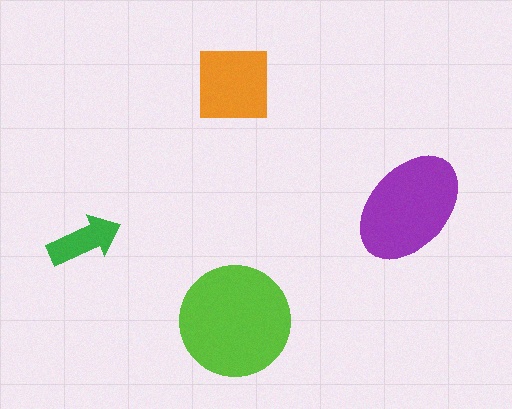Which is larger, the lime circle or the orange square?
The lime circle.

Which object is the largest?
The lime circle.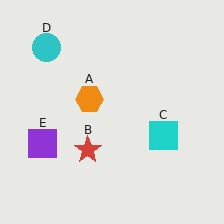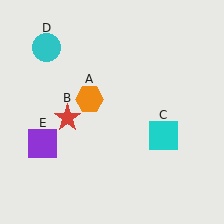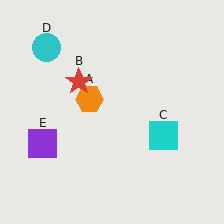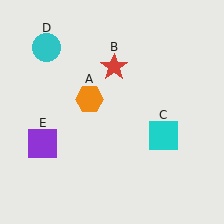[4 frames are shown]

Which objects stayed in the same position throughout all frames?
Orange hexagon (object A) and cyan square (object C) and cyan circle (object D) and purple square (object E) remained stationary.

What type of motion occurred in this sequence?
The red star (object B) rotated clockwise around the center of the scene.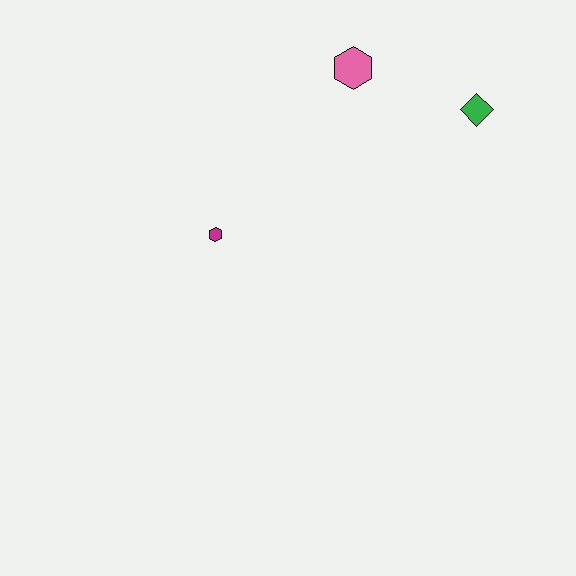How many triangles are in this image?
There are no triangles.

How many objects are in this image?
There are 3 objects.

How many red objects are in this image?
There are no red objects.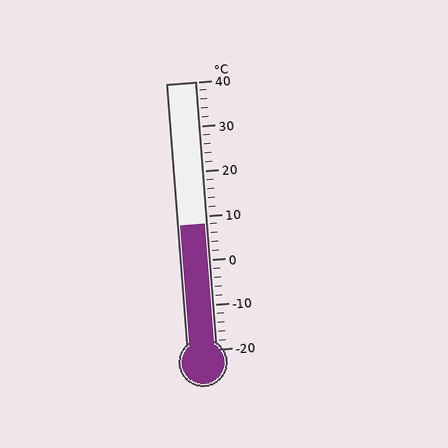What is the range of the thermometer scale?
The thermometer scale ranges from -20°C to 40°C.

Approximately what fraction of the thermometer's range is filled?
The thermometer is filled to approximately 45% of its range.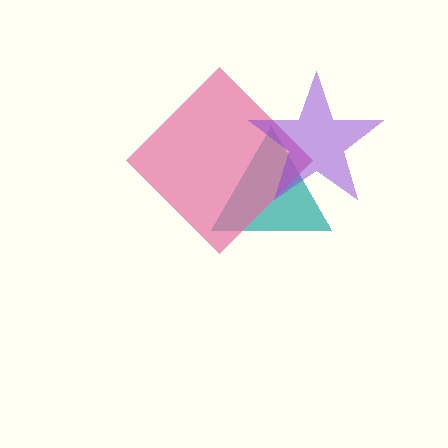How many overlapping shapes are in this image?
There are 3 overlapping shapes in the image.